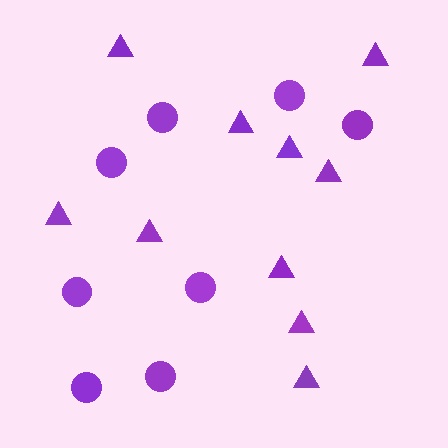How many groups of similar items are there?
There are 2 groups: one group of circles (8) and one group of triangles (10).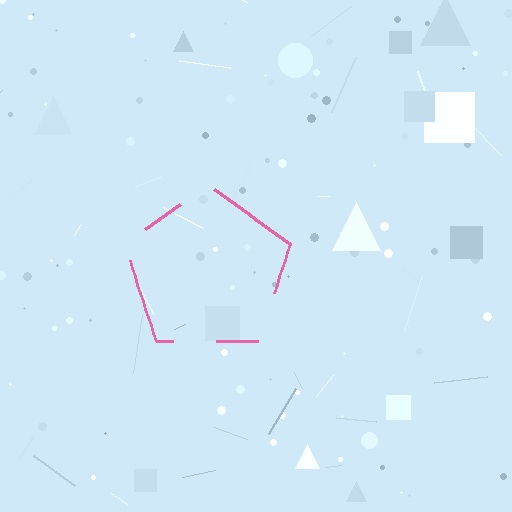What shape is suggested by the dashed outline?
The dashed outline suggests a pentagon.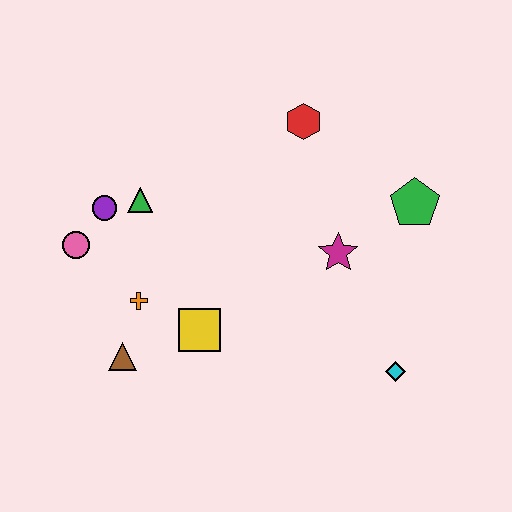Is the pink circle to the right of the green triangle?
No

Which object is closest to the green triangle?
The purple circle is closest to the green triangle.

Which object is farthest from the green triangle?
The cyan diamond is farthest from the green triangle.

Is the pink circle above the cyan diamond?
Yes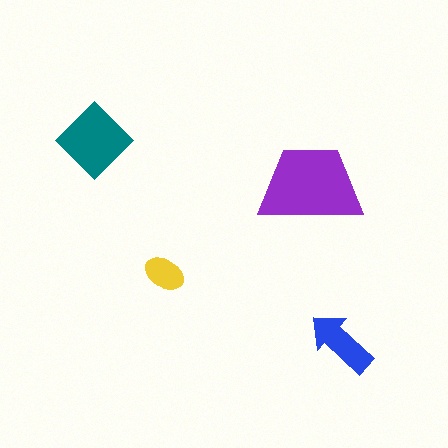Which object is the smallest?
The yellow ellipse.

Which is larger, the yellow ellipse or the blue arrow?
The blue arrow.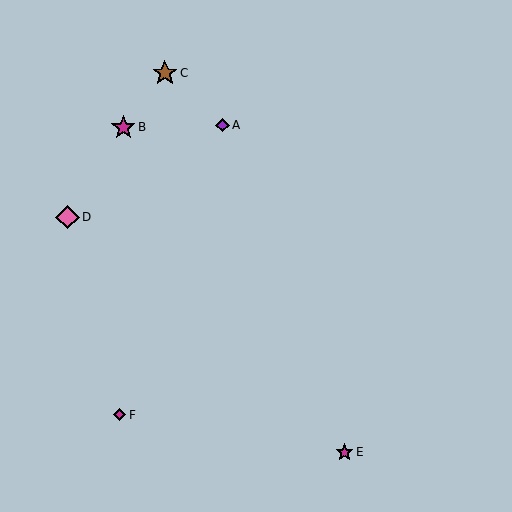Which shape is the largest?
The brown star (labeled C) is the largest.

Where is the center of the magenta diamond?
The center of the magenta diamond is at (120, 415).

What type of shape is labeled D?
Shape D is a pink diamond.